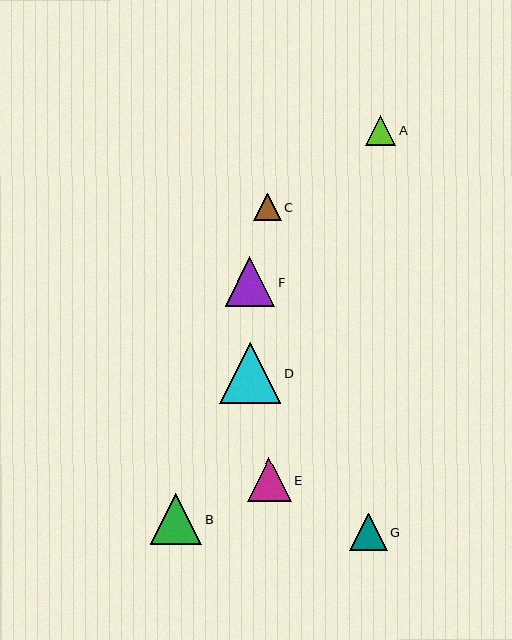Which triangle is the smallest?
Triangle C is the smallest with a size of approximately 27 pixels.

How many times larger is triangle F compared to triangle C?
Triangle F is approximately 1.8 times the size of triangle C.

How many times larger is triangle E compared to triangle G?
Triangle E is approximately 1.2 times the size of triangle G.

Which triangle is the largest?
Triangle D is the largest with a size of approximately 61 pixels.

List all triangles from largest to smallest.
From largest to smallest: D, B, F, E, G, A, C.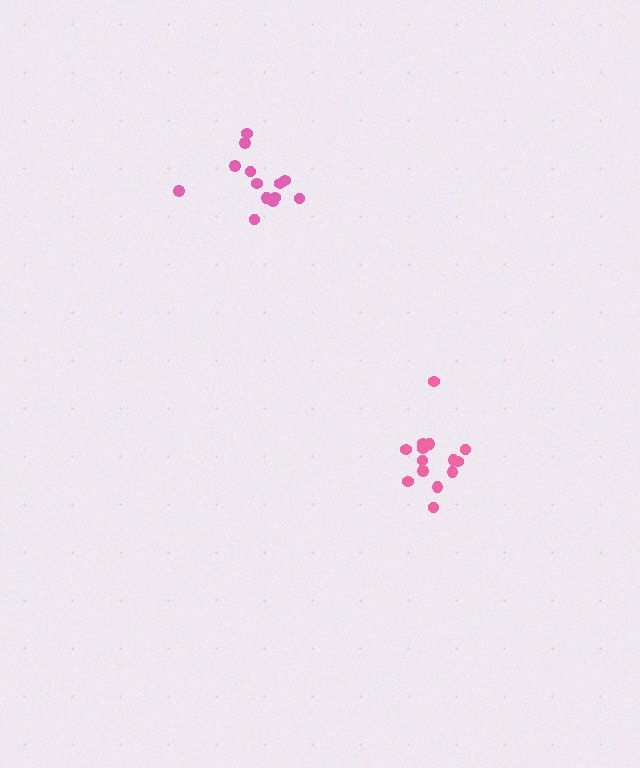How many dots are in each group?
Group 1: 13 dots, Group 2: 14 dots (27 total).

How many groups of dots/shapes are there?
There are 2 groups.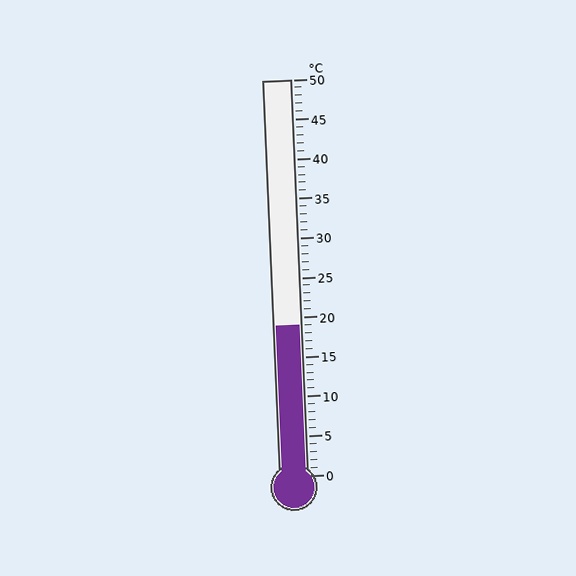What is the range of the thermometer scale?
The thermometer scale ranges from 0°C to 50°C.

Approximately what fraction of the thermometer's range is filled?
The thermometer is filled to approximately 40% of its range.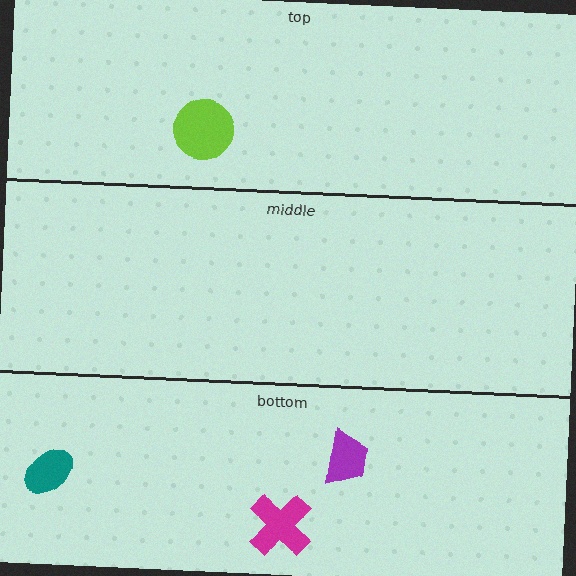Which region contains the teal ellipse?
The bottom region.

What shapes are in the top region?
The lime circle.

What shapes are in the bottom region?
The magenta cross, the purple trapezoid, the teal ellipse.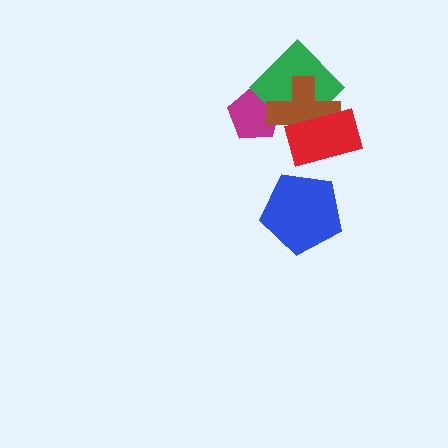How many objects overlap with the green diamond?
3 objects overlap with the green diamond.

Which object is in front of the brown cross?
The red rectangle is in front of the brown cross.